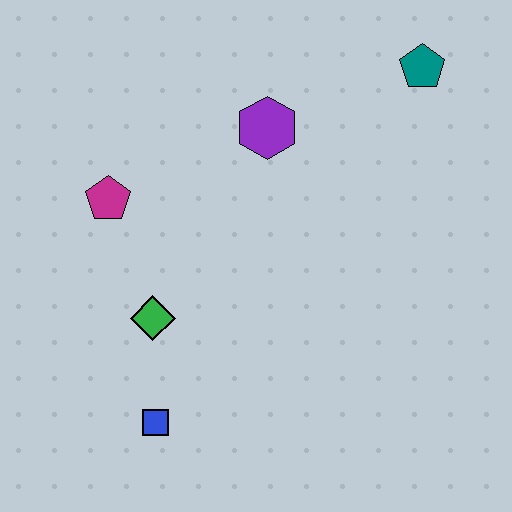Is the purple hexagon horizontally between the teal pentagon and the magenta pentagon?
Yes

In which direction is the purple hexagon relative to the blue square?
The purple hexagon is above the blue square.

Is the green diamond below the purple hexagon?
Yes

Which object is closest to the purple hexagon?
The teal pentagon is closest to the purple hexagon.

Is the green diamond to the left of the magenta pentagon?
No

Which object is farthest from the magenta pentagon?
The teal pentagon is farthest from the magenta pentagon.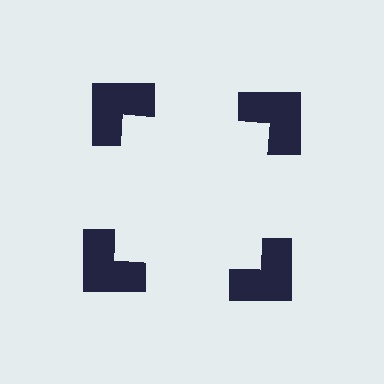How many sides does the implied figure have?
4 sides.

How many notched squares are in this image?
There are 4 — one at each vertex of the illusory square.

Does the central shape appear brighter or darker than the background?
It typically appears slightly brighter than the background, even though no actual brightness change is drawn.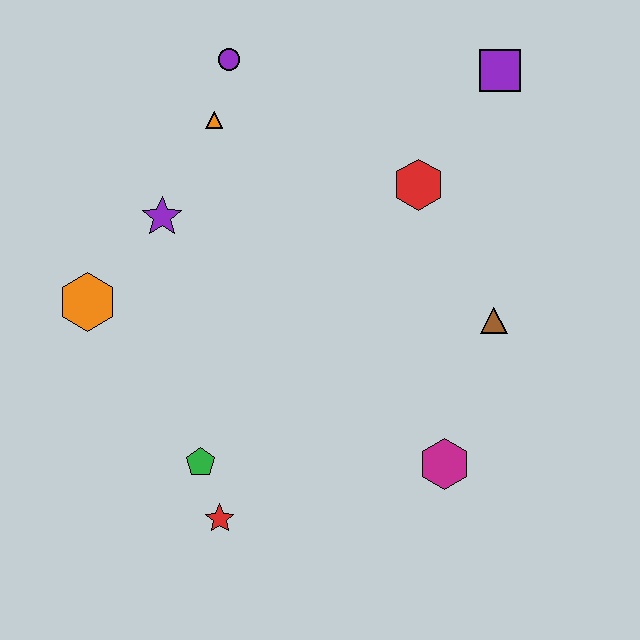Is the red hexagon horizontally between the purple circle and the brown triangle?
Yes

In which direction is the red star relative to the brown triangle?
The red star is to the left of the brown triangle.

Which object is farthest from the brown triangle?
The orange hexagon is farthest from the brown triangle.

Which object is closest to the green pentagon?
The red star is closest to the green pentagon.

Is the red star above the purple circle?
No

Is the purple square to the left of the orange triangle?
No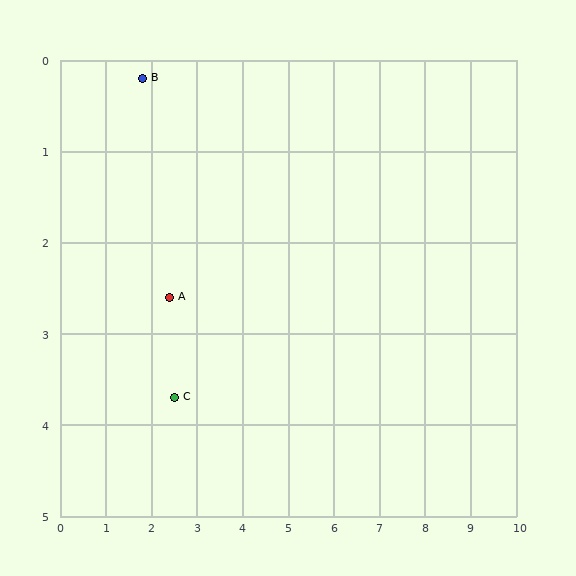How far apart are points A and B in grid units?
Points A and B are about 2.5 grid units apart.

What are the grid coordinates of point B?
Point B is at approximately (1.8, 0.2).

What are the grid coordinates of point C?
Point C is at approximately (2.5, 3.7).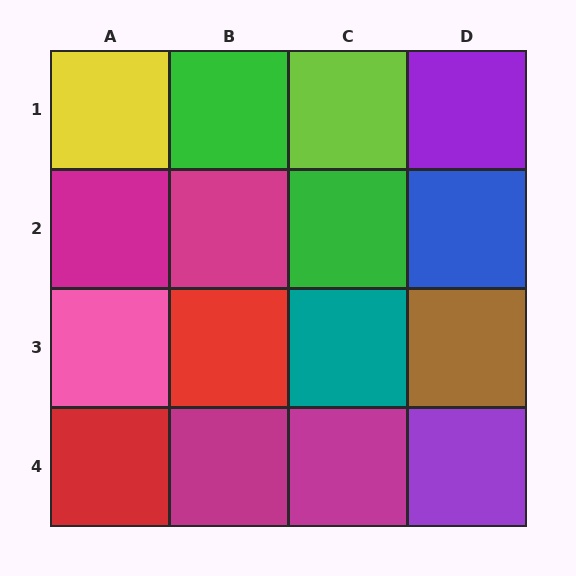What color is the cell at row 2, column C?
Green.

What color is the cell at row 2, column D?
Blue.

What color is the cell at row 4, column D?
Purple.